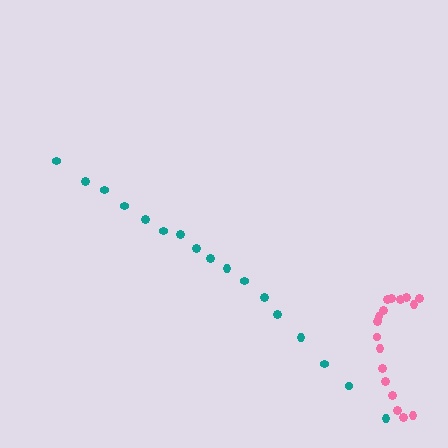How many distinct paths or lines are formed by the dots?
There are 2 distinct paths.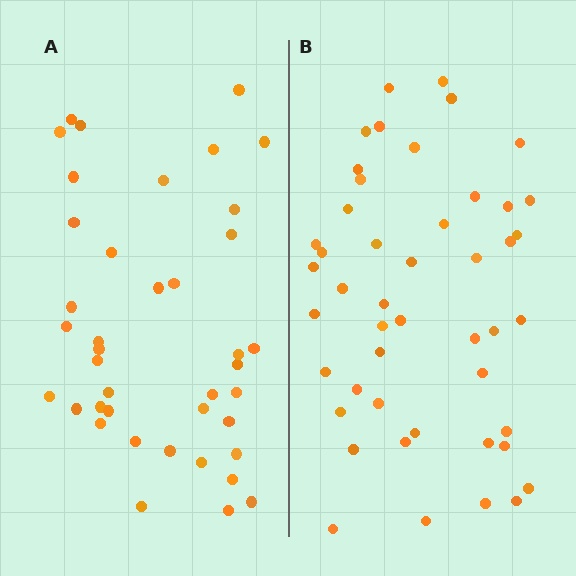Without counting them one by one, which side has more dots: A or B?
Region B (the right region) has more dots.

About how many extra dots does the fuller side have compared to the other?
Region B has roughly 8 or so more dots than region A.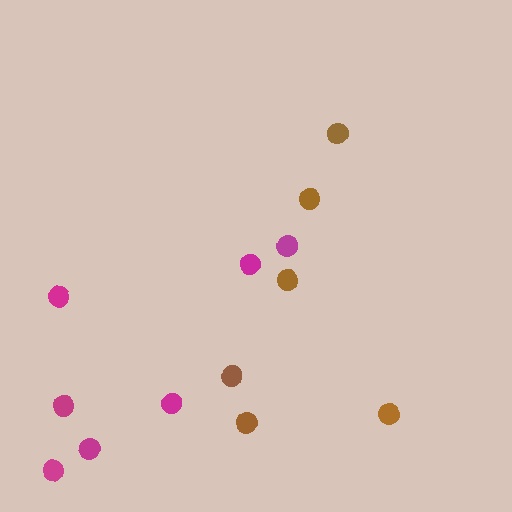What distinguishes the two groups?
There are 2 groups: one group of brown circles (6) and one group of magenta circles (7).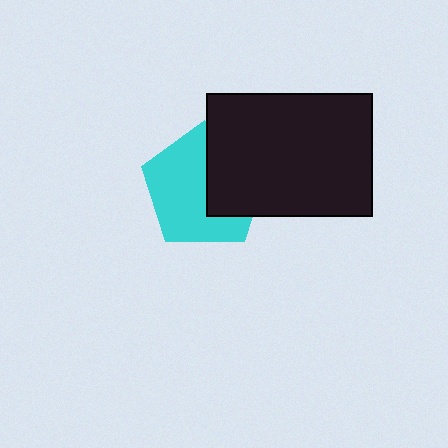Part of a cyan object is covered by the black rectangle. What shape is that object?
It is a pentagon.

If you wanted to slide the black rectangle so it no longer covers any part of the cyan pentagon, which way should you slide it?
Slide it right — that is the most direct way to separate the two shapes.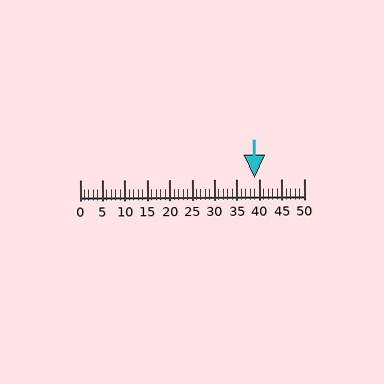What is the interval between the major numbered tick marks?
The major tick marks are spaced 5 units apart.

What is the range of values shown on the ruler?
The ruler shows values from 0 to 50.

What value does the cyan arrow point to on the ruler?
The cyan arrow points to approximately 39.